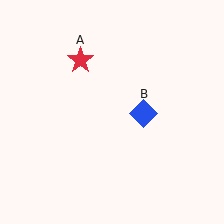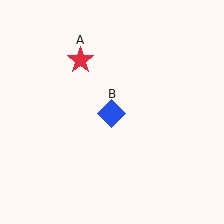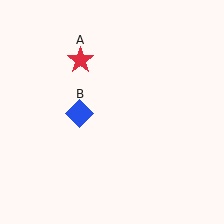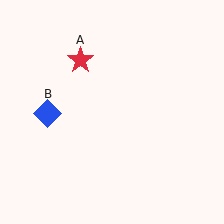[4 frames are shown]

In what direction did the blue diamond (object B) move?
The blue diamond (object B) moved left.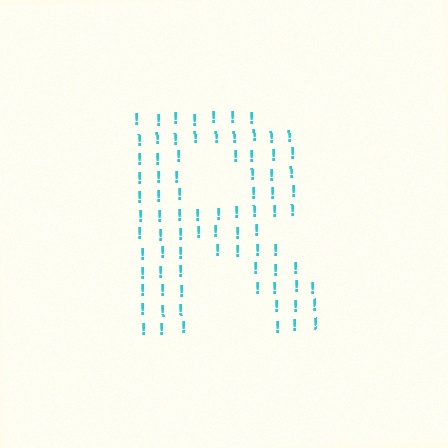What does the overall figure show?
The overall figure shows the letter R.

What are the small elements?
The small elements are exclamation marks.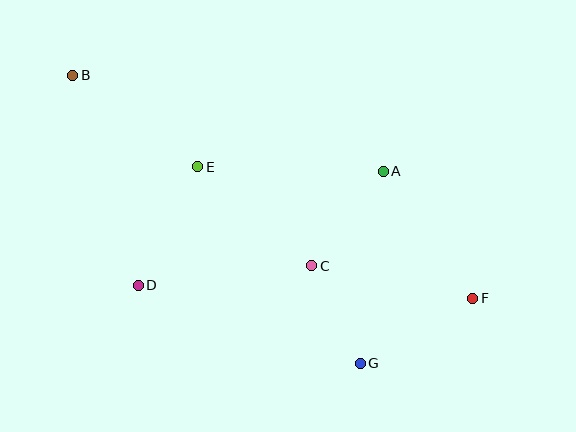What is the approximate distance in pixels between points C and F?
The distance between C and F is approximately 165 pixels.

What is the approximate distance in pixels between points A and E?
The distance between A and E is approximately 185 pixels.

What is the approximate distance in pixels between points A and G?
The distance between A and G is approximately 193 pixels.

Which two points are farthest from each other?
Points B and F are farthest from each other.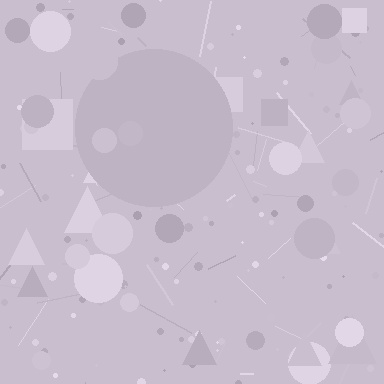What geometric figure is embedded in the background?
A circle is embedded in the background.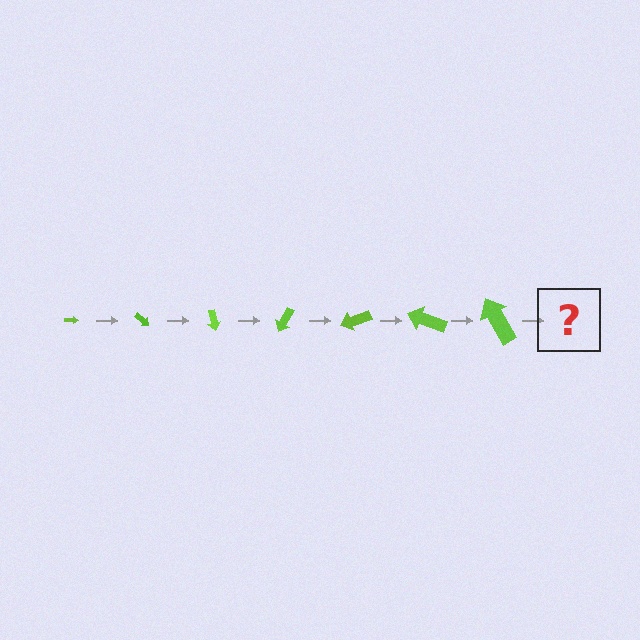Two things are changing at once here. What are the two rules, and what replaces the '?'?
The two rules are that the arrow grows larger each step and it rotates 40 degrees each step. The '?' should be an arrow, larger than the previous one and rotated 280 degrees from the start.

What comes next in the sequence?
The next element should be an arrow, larger than the previous one and rotated 280 degrees from the start.